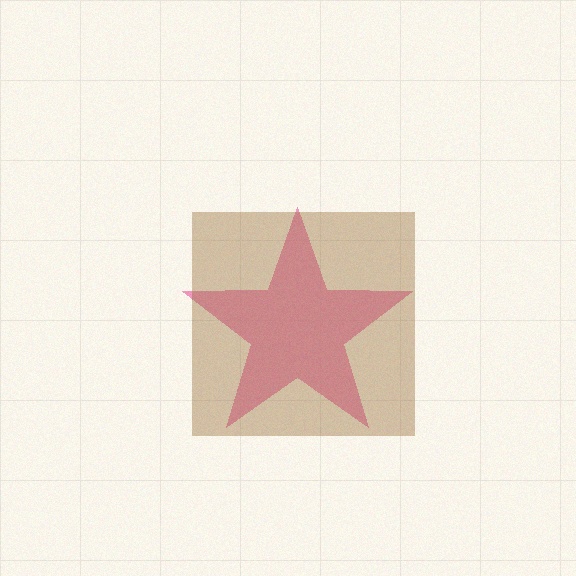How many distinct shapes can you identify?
There are 2 distinct shapes: a pink star, a brown square.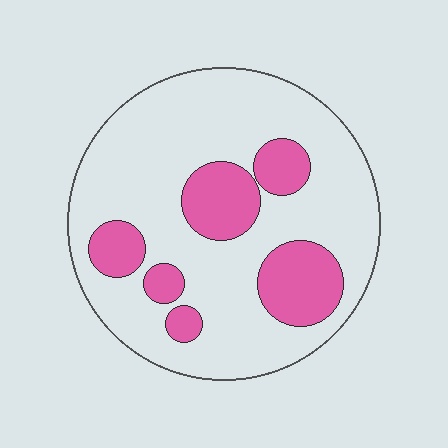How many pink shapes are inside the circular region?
6.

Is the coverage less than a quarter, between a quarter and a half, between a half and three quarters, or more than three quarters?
Less than a quarter.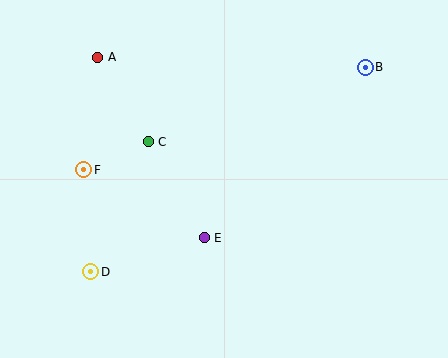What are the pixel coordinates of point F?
Point F is at (84, 170).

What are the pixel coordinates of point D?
Point D is at (91, 272).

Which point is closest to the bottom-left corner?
Point D is closest to the bottom-left corner.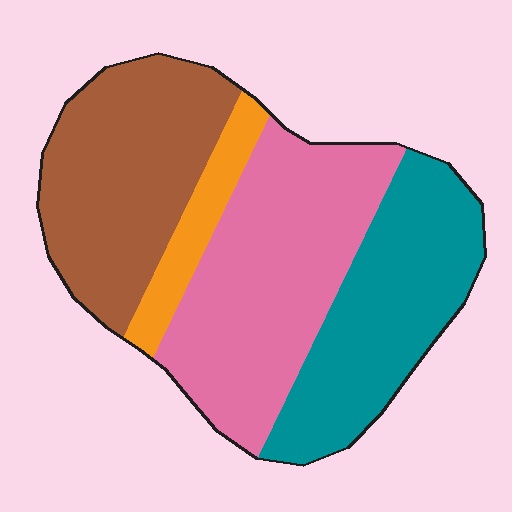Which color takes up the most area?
Pink, at roughly 35%.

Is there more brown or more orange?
Brown.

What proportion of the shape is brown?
Brown covers around 30% of the shape.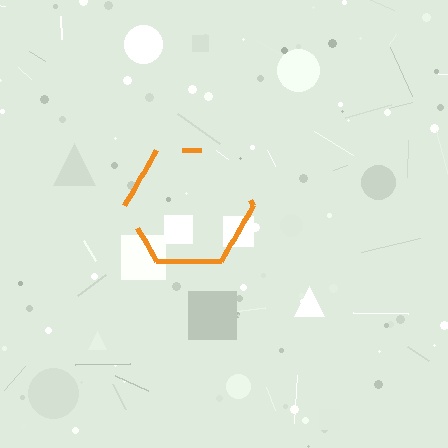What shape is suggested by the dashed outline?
The dashed outline suggests a hexagon.